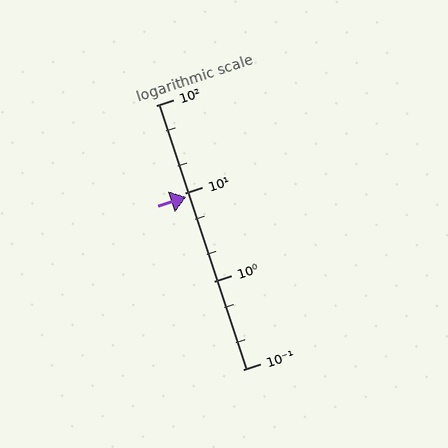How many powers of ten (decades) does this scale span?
The scale spans 3 decades, from 0.1 to 100.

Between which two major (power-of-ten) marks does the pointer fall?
The pointer is between 1 and 10.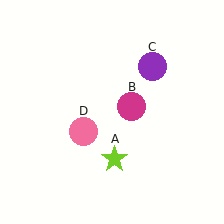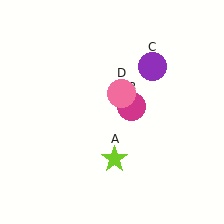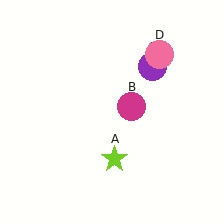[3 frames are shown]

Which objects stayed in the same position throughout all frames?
Lime star (object A) and magenta circle (object B) and purple circle (object C) remained stationary.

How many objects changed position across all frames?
1 object changed position: pink circle (object D).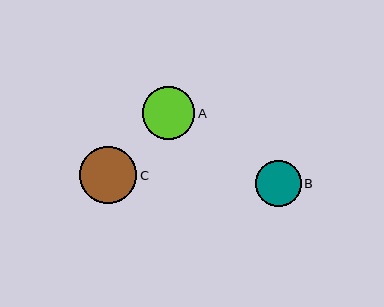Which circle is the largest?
Circle C is the largest with a size of approximately 57 pixels.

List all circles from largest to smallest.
From largest to smallest: C, A, B.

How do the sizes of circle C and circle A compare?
Circle C and circle A are approximately the same size.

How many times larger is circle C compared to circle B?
Circle C is approximately 1.2 times the size of circle B.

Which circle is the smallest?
Circle B is the smallest with a size of approximately 46 pixels.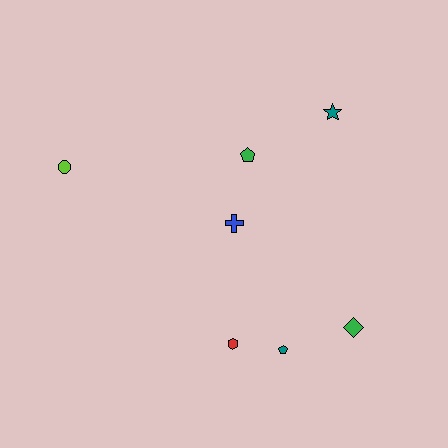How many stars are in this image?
There is 1 star.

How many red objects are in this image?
There is 1 red object.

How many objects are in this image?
There are 7 objects.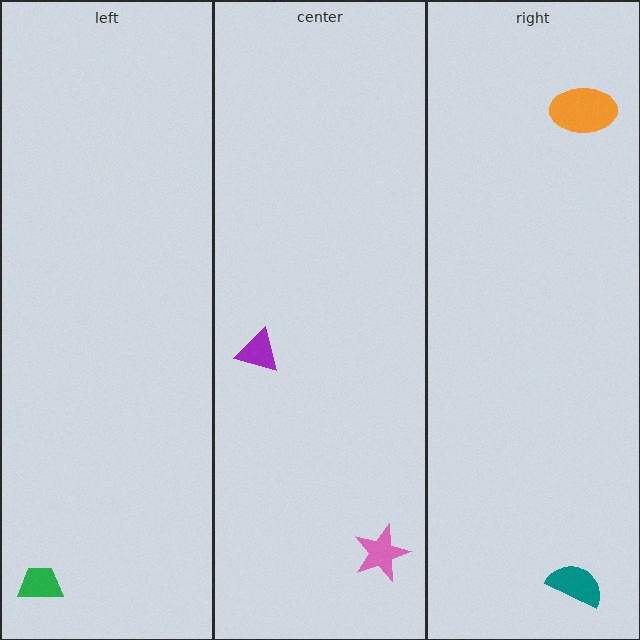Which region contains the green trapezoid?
The left region.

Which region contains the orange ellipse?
The right region.